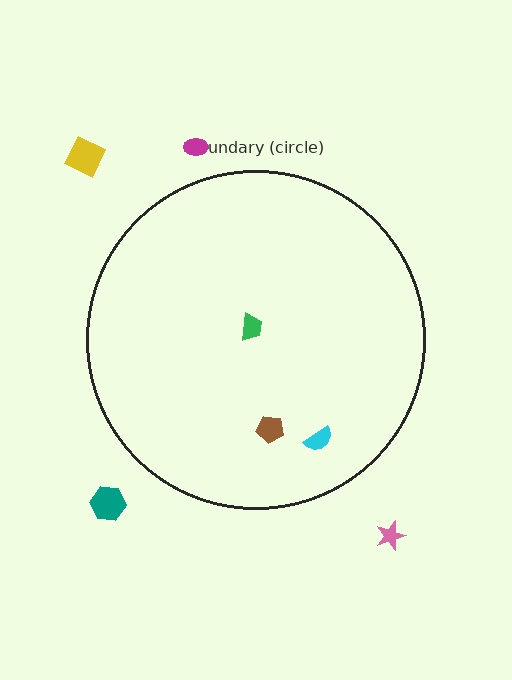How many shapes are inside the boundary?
3 inside, 4 outside.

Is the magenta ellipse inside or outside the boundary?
Outside.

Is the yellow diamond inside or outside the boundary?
Outside.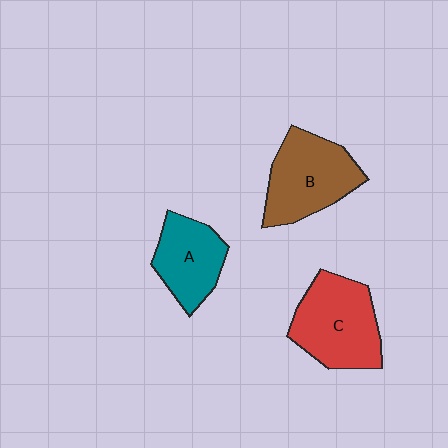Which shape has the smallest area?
Shape A (teal).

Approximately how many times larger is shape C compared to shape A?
Approximately 1.4 times.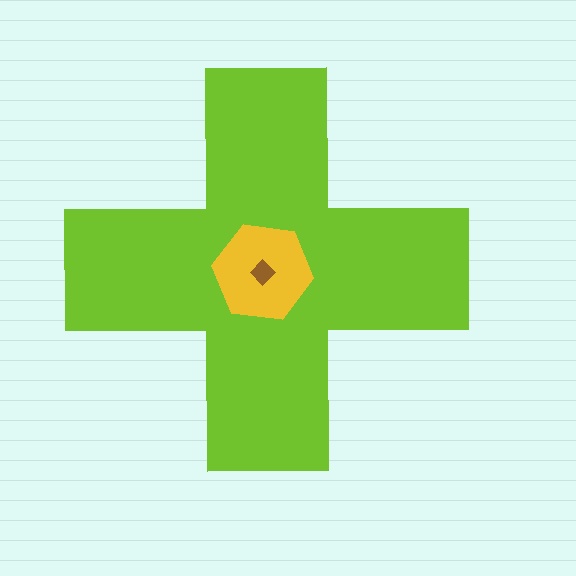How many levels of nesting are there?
3.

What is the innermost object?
The brown diamond.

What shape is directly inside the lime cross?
The yellow hexagon.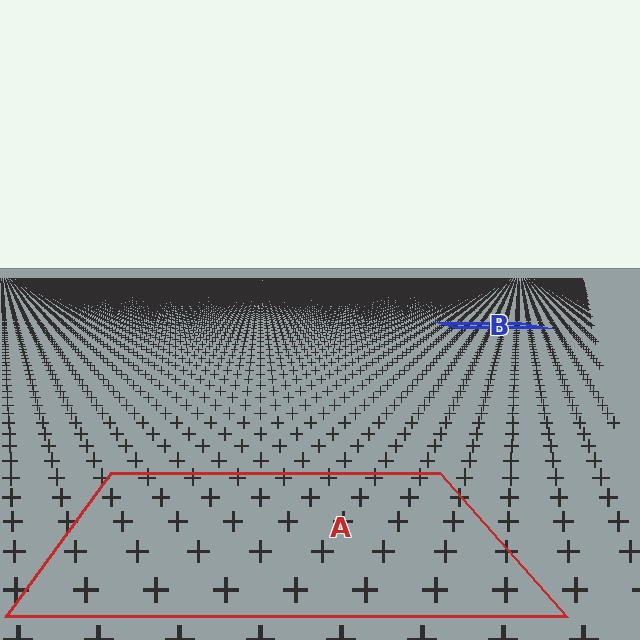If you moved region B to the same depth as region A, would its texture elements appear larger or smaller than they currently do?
They would appear larger. At a closer depth, the same texture elements are projected at a bigger on-screen size.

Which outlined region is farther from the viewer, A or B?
Region B is farther from the viewer — the texture elements inside it appear smaller and more densely packed.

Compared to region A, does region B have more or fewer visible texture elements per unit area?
Region B has more texture elements per unit area — they are packed more densely because it is farther away.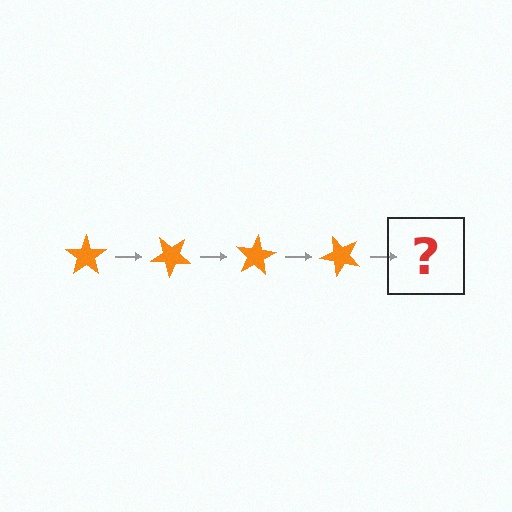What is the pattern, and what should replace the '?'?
The pattern is that the star rotates 40 degrees each step. The '?' should be an orange star rotated 160 degrees.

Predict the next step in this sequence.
The next step is an orange star rotated 160 degrees.